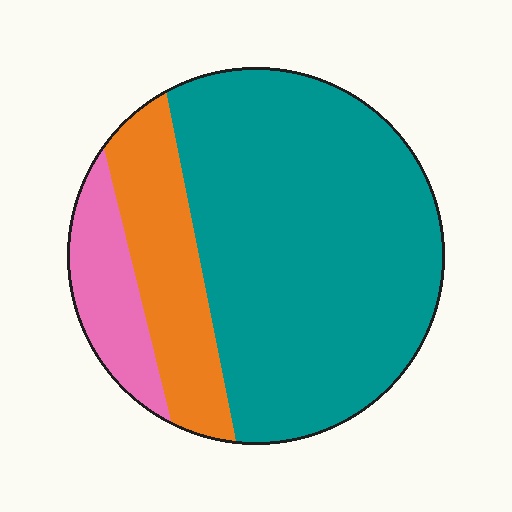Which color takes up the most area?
Teal, at roughly 70%.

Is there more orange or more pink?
Orange.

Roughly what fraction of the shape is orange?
Orange covers around 20% of the shape.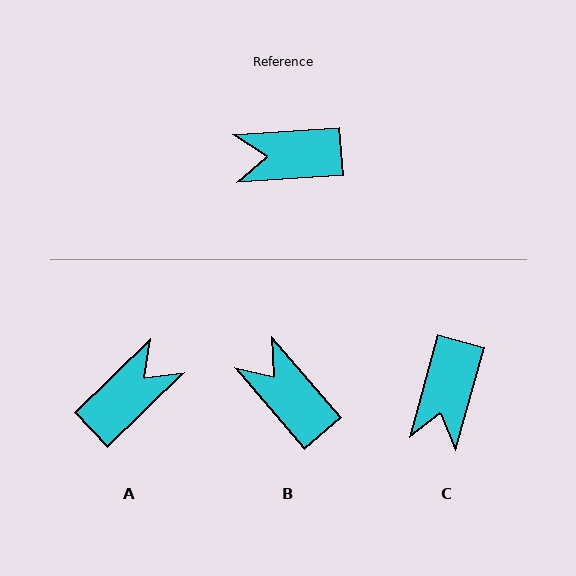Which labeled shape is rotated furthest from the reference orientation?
A, about 139 degrees away.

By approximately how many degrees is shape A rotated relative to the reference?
Approximately 139 degrees clockwise.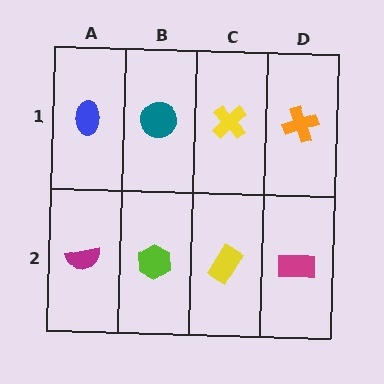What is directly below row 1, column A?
A magenta semicircle.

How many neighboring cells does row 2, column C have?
3.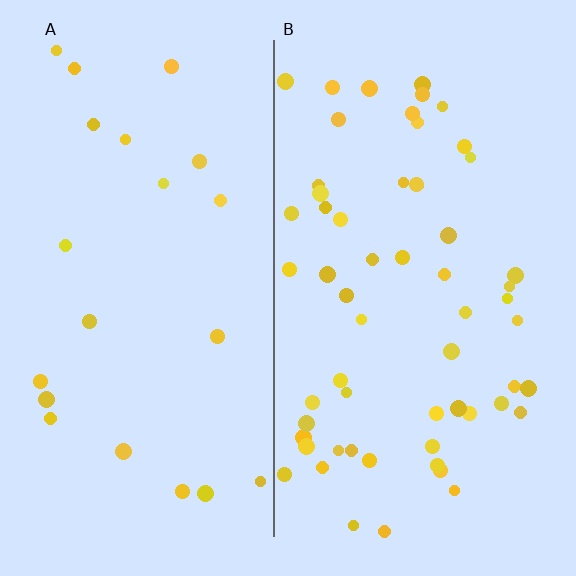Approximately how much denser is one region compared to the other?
Approximately 2.8× — region B over region A.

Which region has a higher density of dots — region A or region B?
B (the right).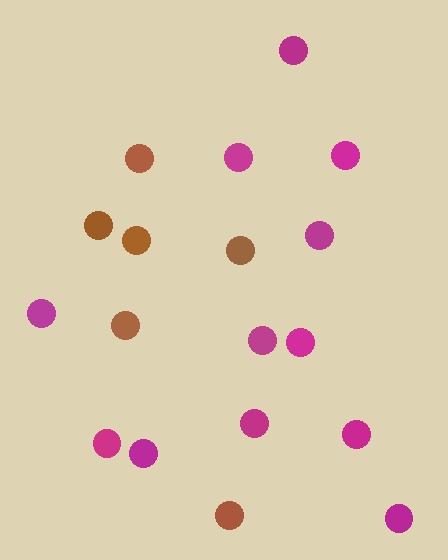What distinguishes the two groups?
There are 2 groups: one group of magenta circles (12) and one group of brown circles (6).